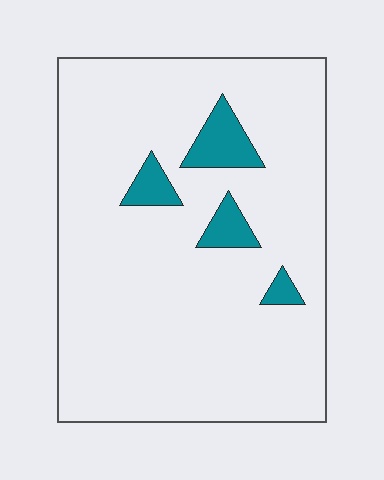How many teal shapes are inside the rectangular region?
4.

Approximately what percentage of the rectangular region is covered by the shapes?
Approximately 10%.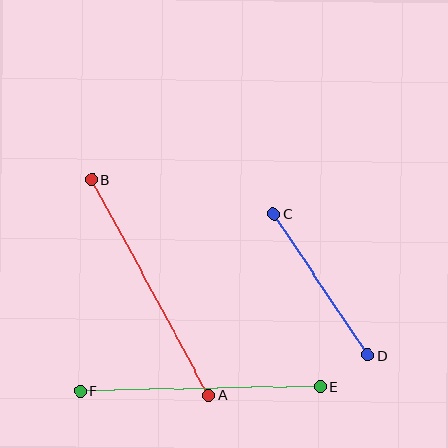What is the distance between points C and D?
The distance is approximately 170 pixels.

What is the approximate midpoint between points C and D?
The midpoint is at approximately (320, 285) pixels.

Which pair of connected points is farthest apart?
Points A and B are farthest apart.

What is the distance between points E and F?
The distance is approximately 240 pixels.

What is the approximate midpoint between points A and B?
The midpoint is at approximately (150, 287) pixels.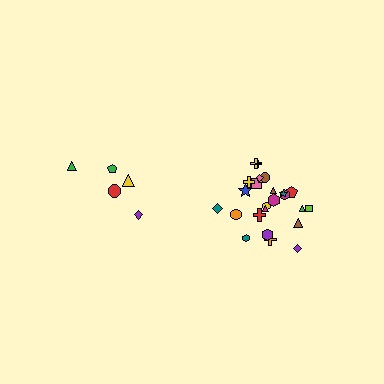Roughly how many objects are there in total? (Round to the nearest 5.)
Roughly 30 objects in total.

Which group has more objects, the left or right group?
The right group.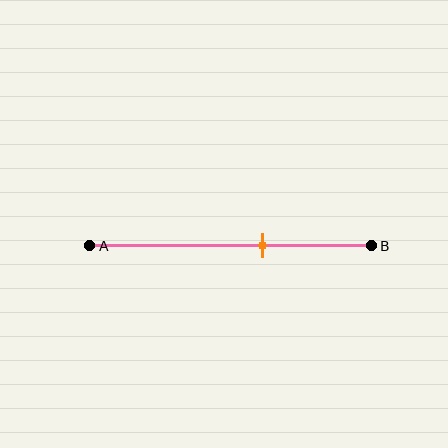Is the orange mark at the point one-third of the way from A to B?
No, the mark is at about 60% from A, not at the 33% one-third point.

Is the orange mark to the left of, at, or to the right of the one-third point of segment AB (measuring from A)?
The orange mark is to the right of the one-third point of segment AB.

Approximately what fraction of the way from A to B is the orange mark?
The orange mark is approximately 60% of the way from A to B.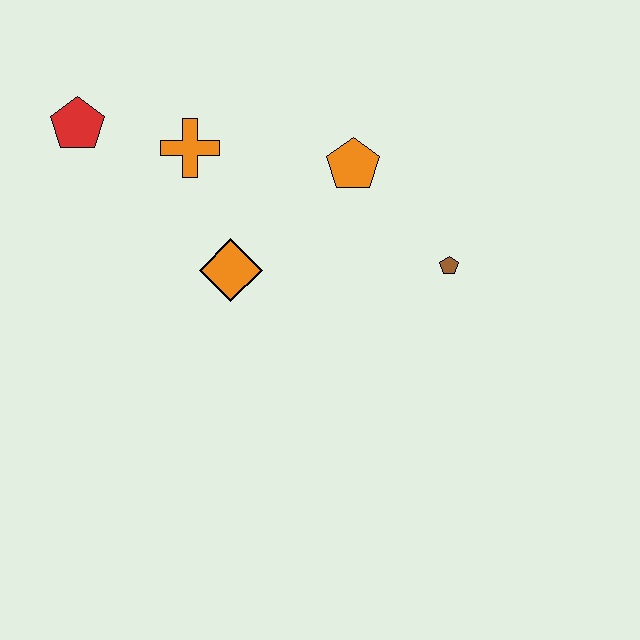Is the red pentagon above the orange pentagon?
Yes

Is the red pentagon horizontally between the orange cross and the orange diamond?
No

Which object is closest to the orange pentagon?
The brown pentagon is closest to the orange pentagon.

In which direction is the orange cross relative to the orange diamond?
The orange cross is above the orange diamond.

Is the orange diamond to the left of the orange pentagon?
Yes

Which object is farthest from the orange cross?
The brown pentagon is farthest from the orange cross.